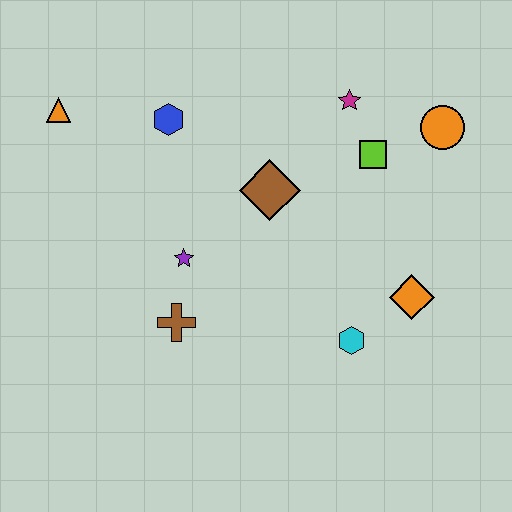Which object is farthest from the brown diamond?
The orange triangle is farthest from the brown diamond.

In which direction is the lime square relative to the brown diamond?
The lime square is to the right of the brown diamond.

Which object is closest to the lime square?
The magenta star is closest to the lime square.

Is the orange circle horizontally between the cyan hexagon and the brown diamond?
No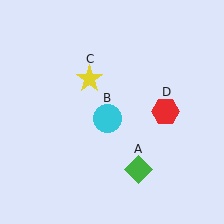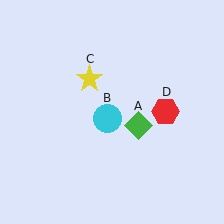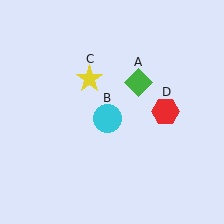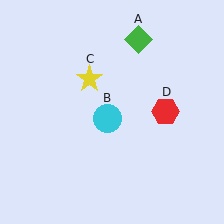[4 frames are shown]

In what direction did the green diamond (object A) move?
The green diamond (object A) moved up.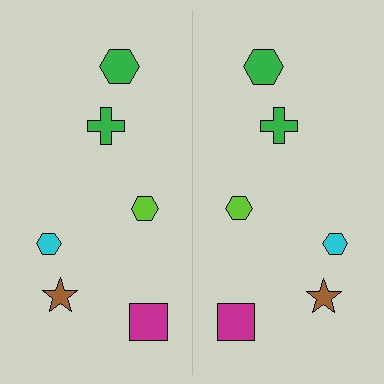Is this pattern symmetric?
Yes, this pattern has bilateral (reflection) symmetry.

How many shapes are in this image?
There are 12 shapes in this image.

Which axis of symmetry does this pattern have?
The pattern has a vertical axis of symmetry running through the center of the image.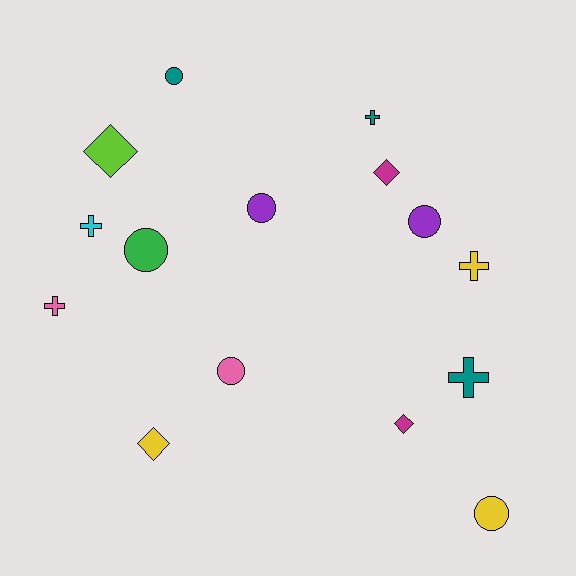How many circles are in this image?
There are 6 circles.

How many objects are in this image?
There are 15 objects.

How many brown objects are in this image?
There are no brown objects.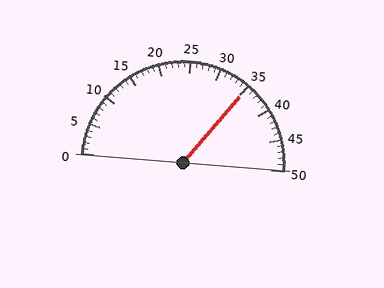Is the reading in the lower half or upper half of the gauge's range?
The reading is in the upper half of the range (0 to 50).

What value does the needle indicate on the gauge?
The needle indicates approximately 35.